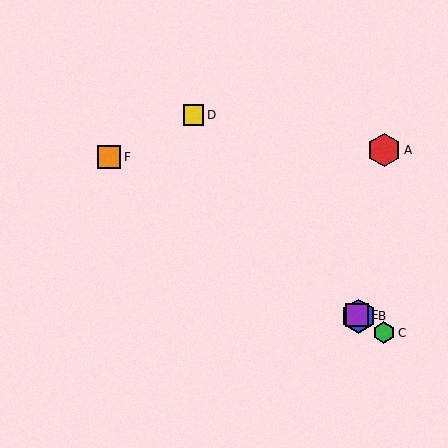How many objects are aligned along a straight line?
4 objects (B, C, E, F) are aligned along a straight line.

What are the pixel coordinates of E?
Object E is at (357, 315).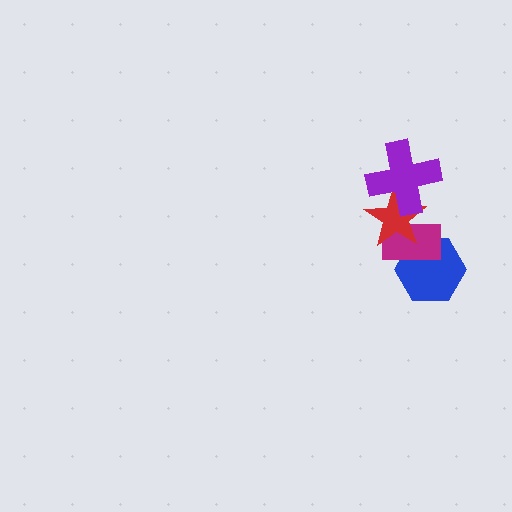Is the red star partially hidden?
Yes, it is partially covered by another shape.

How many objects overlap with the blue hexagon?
2 objects overlap with the blue hexagon.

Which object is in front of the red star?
The purple cross is in front of the red star.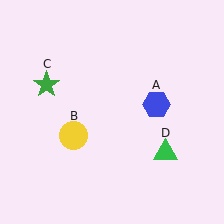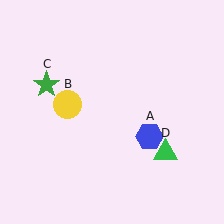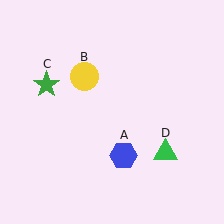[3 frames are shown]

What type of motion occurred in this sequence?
The blue hexagon (object A), yellow circle (object B) rotated clockwise around the center of the scene.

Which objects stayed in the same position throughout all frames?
Green star (object C) and green triangle (object D) remained stationary.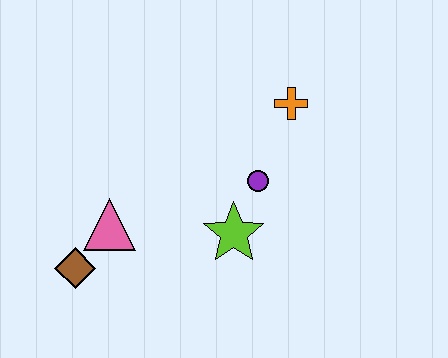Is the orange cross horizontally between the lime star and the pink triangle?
No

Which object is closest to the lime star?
The purple circle is closest to the lime star.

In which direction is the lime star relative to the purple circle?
The lime star is below the purple circle.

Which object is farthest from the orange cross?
The brown diamond is farthest from the orange cross.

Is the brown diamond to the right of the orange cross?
No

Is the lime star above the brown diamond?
Yes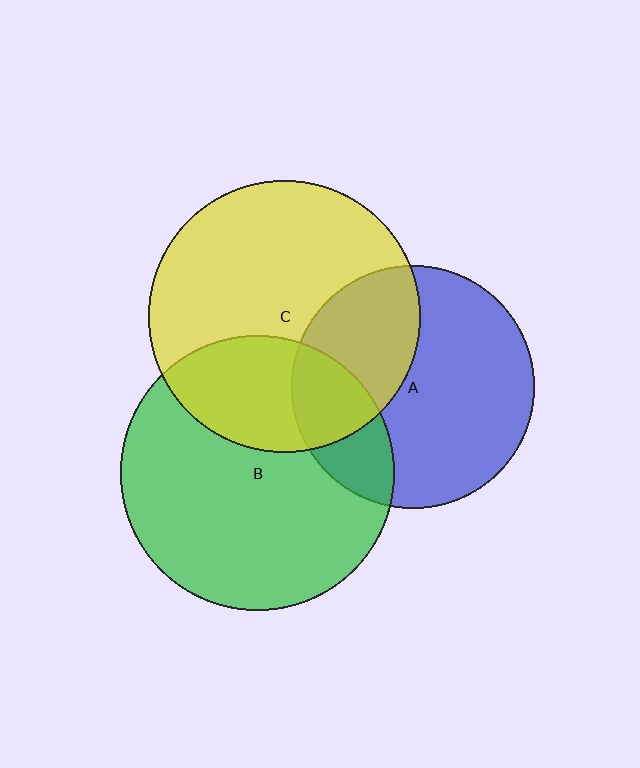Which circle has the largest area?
Circle B (green).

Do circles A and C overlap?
Yes.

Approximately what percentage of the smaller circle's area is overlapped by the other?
Approximately 35%.